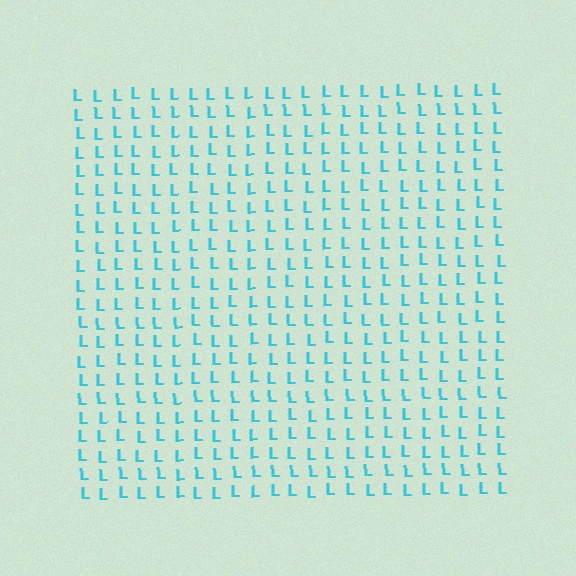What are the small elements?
The small elements are letter L's.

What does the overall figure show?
The overall figure shows a square.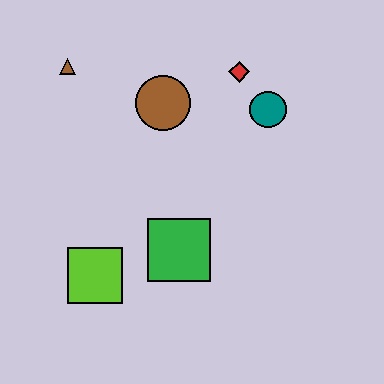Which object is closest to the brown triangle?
The brown circle is closest to the brown triangle.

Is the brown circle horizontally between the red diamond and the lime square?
Yes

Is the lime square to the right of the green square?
No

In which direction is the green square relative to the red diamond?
The green square is below the red diamond.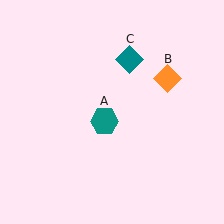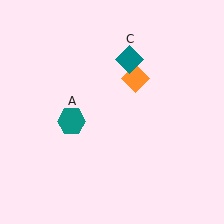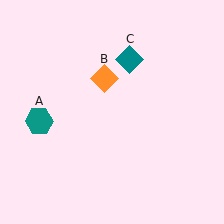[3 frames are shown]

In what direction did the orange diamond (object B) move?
The orange diamond (object B) moved left.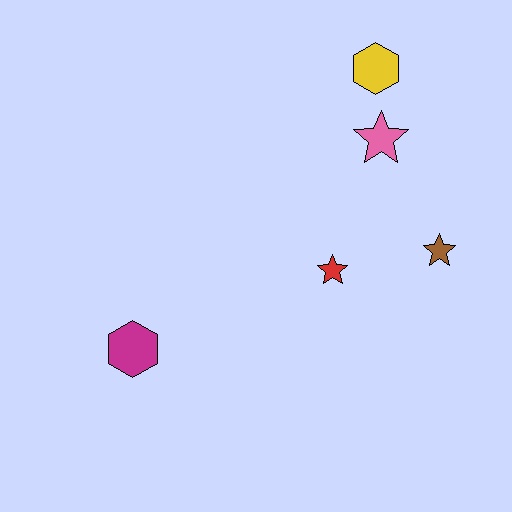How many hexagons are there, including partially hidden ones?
There are 2 hexagons.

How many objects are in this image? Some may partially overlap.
There are 5 objects.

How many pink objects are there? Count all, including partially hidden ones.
There is 1 pink object.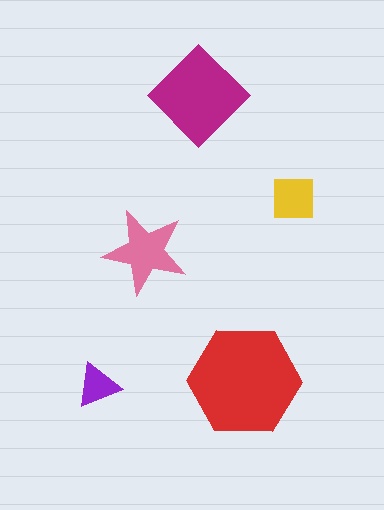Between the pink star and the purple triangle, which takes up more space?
The pink star.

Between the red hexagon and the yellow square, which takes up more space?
The red hexagon.